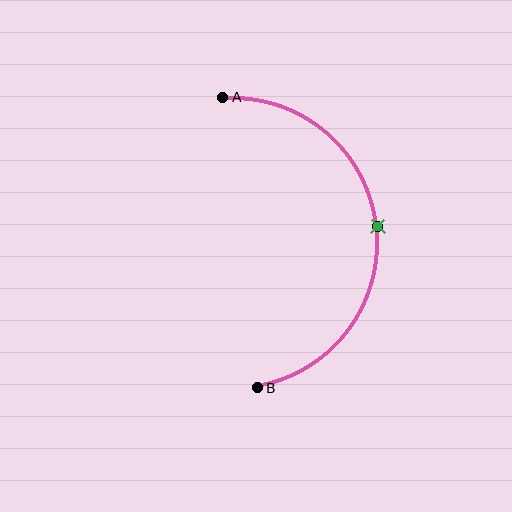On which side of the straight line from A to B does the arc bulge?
The arc bulges to the right of the straight line connecting A and B.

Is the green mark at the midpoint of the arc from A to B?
Yes. The green mark lies on the arc at equal arc-length from both A and B — it is the arc midpoint.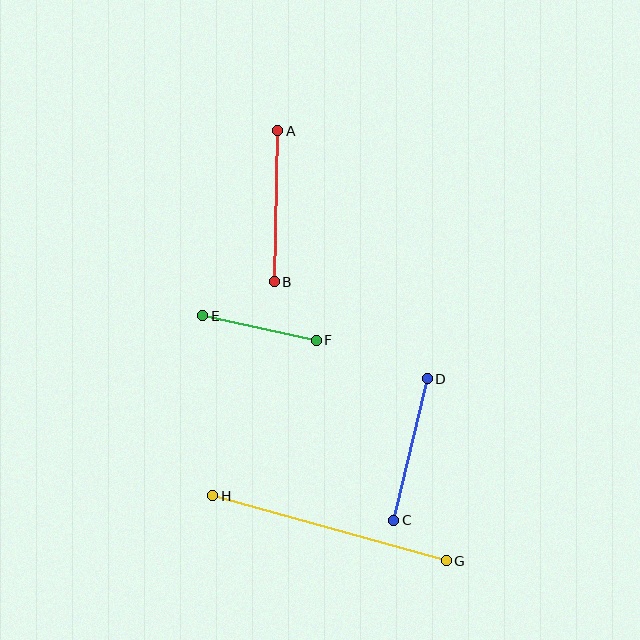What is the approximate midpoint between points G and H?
The midpoint is at approximately (329, 528) pixels.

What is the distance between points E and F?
The distance is approximately 116 pixels.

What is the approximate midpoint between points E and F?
The midpoint is at approximately (260, 328) pixels.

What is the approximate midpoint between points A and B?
The midpoint is at approximately (276, 206) pixels.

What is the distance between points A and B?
The distance is approximately 151 pixels.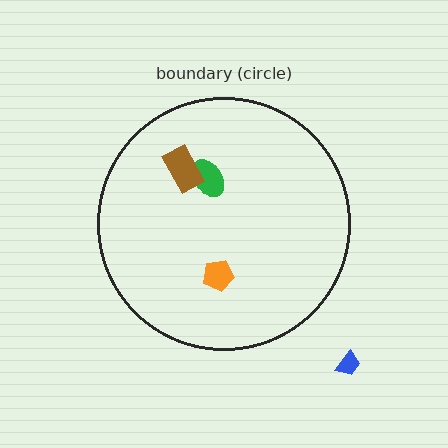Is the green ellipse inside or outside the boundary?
Inside.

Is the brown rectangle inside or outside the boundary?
Inside.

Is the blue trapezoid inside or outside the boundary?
Outside.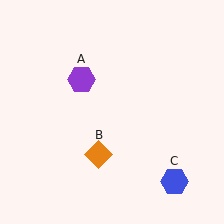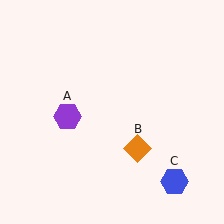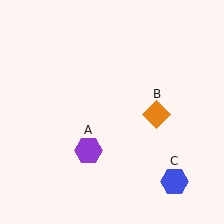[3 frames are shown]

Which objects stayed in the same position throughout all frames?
Blue hexagon (object C) remained stationary.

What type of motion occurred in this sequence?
The purple hexagon (object A), orange diamond (object B) rotated counterclockwise around the center of the scene.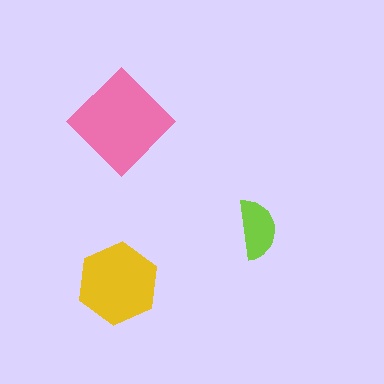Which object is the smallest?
The lime semicircle.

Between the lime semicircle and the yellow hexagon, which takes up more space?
The yellow hexagon.